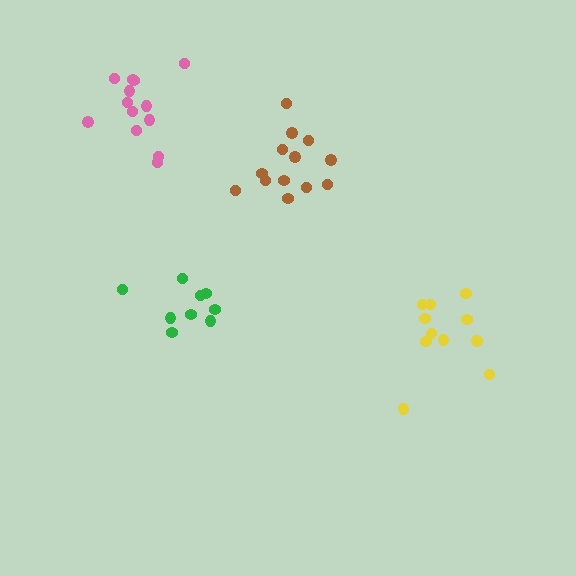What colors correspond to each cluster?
The clusters are colored: green, brown, pink, yellow.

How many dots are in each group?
Group 1: 9 dots, Group 2: 13 dots, Group 3: 13 dots, Group 4: 11 dots (46 total).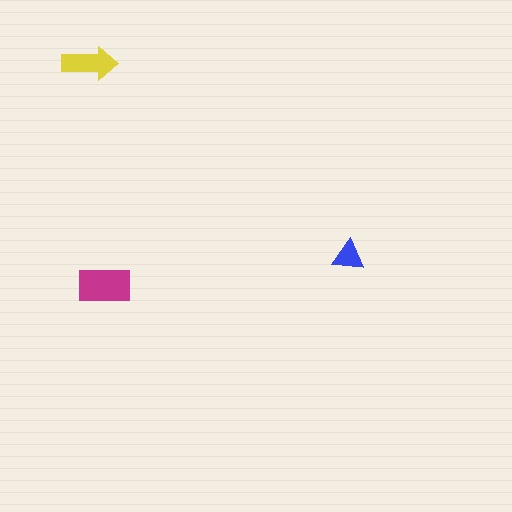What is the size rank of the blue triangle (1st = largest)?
3rd.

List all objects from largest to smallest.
The magenta rectangle, the yellow arrow, the blue triangle.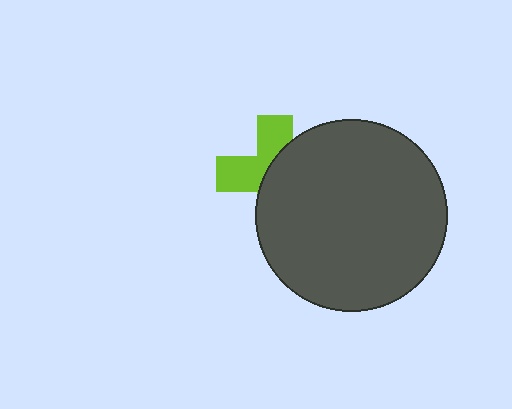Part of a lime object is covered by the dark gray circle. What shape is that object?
It is a cross.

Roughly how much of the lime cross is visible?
A small part of it is visible (roughly 43%).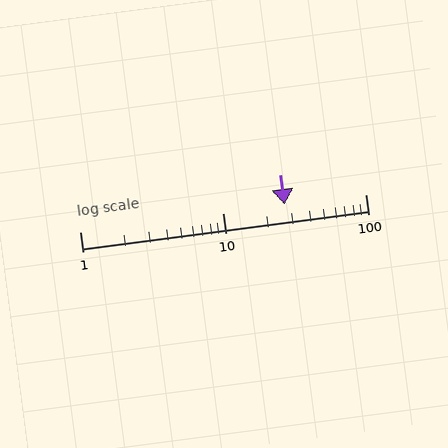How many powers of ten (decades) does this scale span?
The scale spans 2 decades, from 1 to 100.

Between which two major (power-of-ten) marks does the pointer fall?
The pointer is between 10 and 100.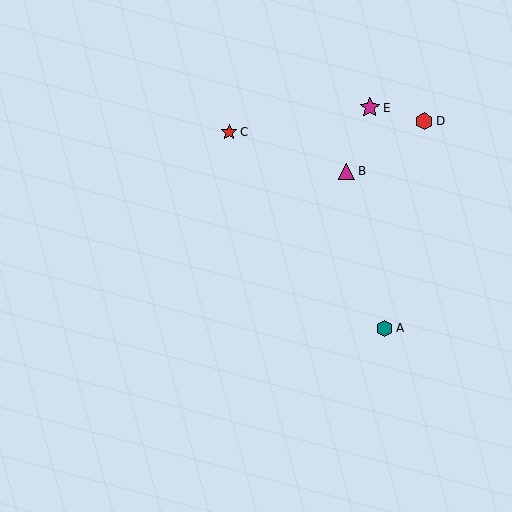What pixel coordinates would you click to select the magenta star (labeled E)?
Click at (370, 108) to select the magenta star E.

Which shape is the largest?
The magenta star (labeled E) is the largest.